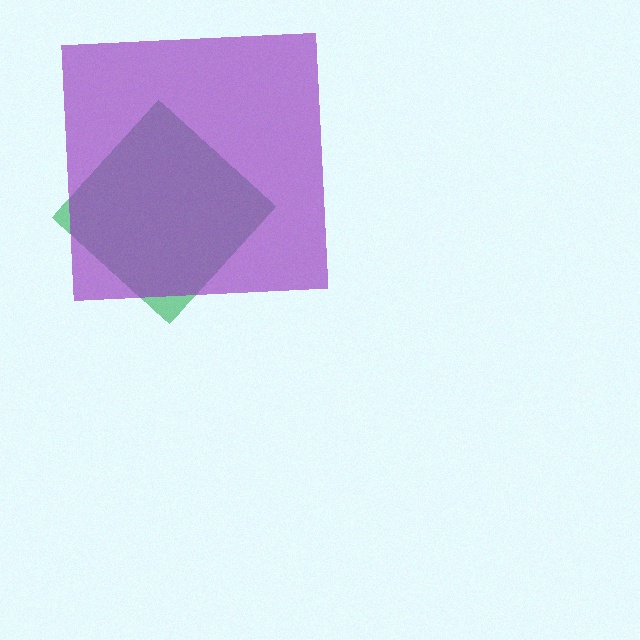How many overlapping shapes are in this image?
There are 2 overlapping shapes in the image.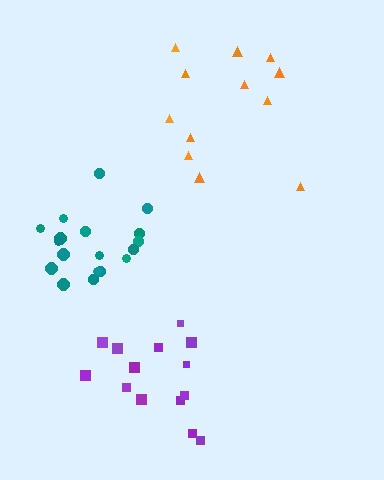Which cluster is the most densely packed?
Purple.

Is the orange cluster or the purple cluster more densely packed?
Purple.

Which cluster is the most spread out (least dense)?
Orange.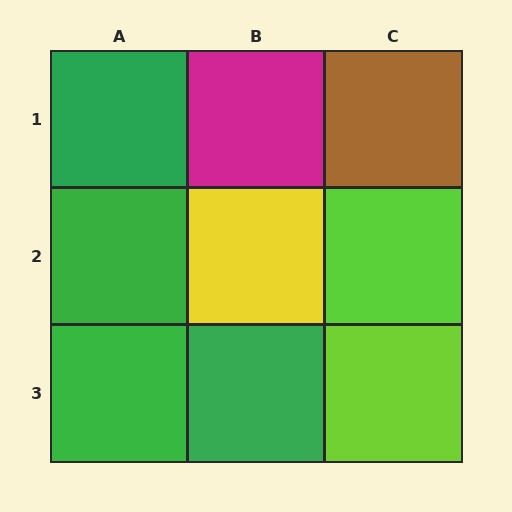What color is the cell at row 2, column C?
Lime.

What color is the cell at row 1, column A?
Green.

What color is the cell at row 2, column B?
Yellow.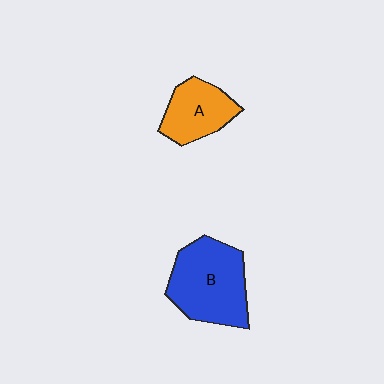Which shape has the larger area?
Shape B (blue).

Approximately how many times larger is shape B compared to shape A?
Approximately 1.6 times.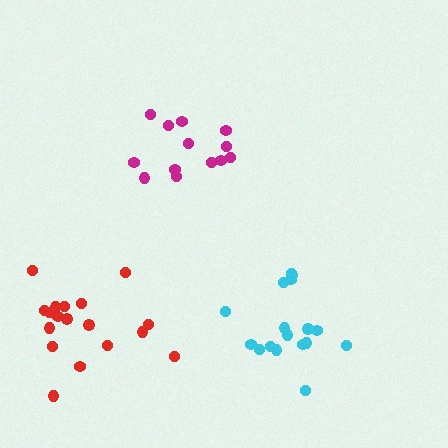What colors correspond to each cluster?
The clusters are colored: magenta, cyan, red.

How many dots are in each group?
Group 1: 13 dots, Group 2: 17 dots, Group 3: 18 dots (48 total).